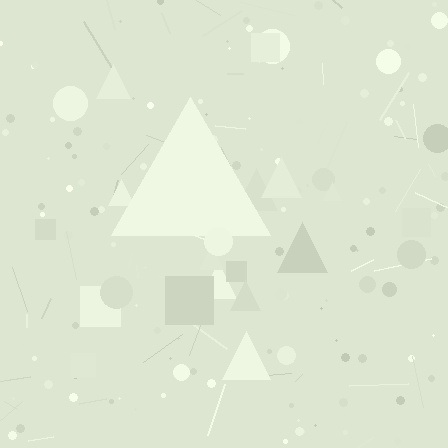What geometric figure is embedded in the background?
A triangle is embedded in the background.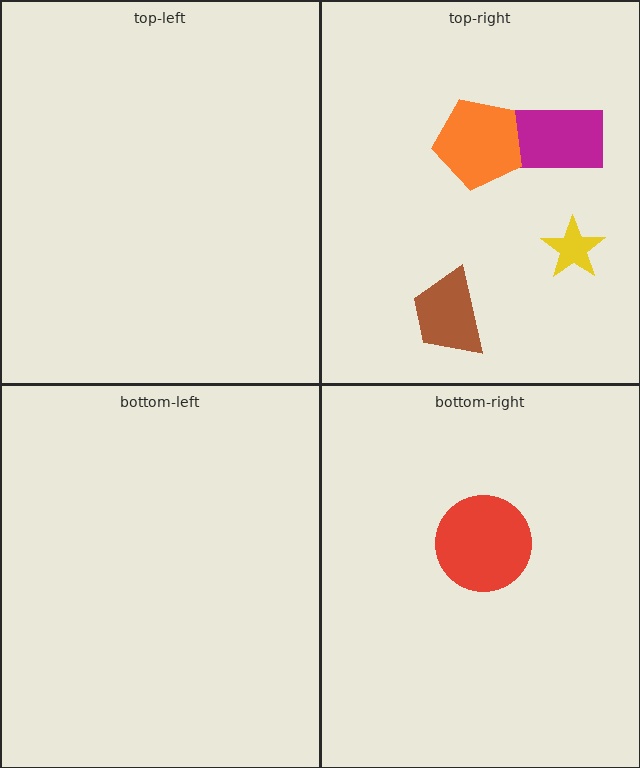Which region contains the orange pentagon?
The top-right region.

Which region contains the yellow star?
The top-right region.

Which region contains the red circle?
The bottom-right region.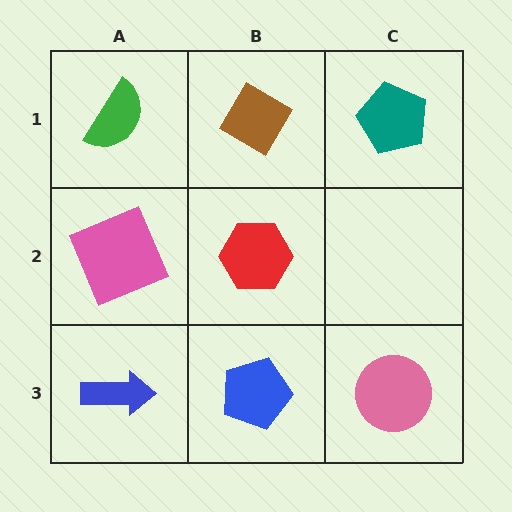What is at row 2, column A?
A pink square.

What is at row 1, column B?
A brown diamond.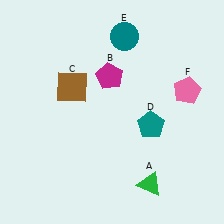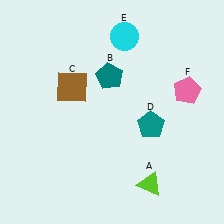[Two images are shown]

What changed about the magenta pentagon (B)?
In Image 1, B is magenta. In Image 2, it changed to teal.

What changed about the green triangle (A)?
In Image 1, A is green. In Image 2, it changed to lime.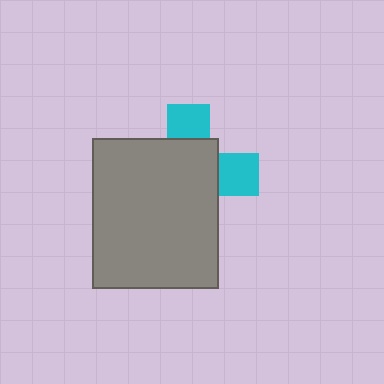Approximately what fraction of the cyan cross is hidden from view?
Roughly 69% of the cyan cross is hidden behind the gray rectangle.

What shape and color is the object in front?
The object in front is a gray rectangle.